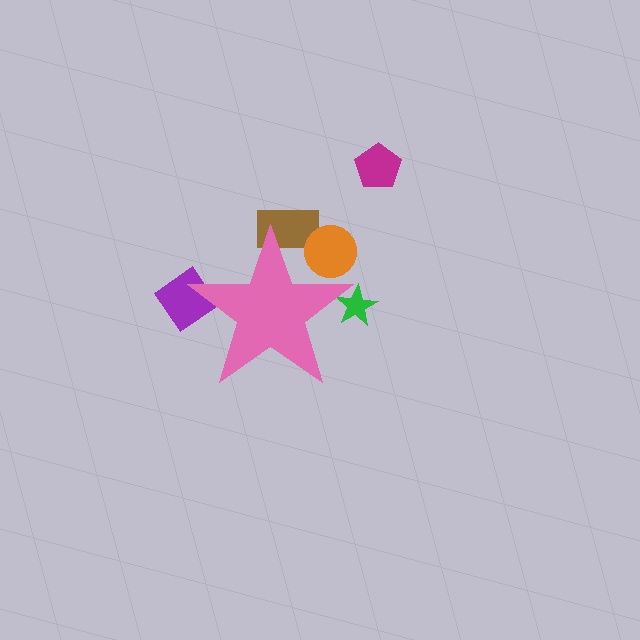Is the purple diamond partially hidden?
Yes, the purple diamond is partially hidden behind the pink star.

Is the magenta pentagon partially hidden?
No, the magenta pentagon is fully visible.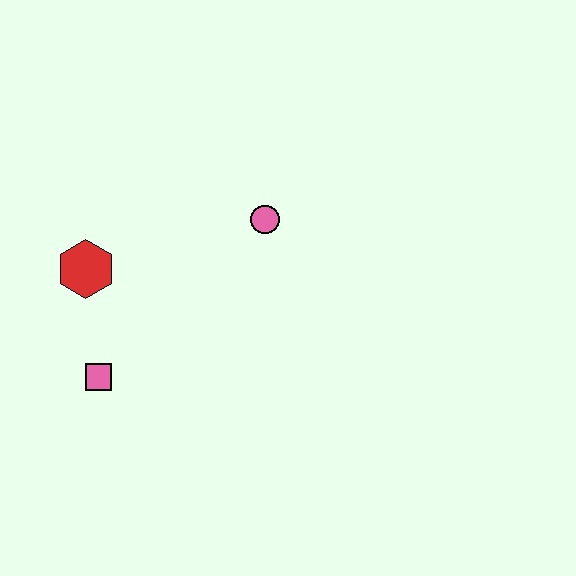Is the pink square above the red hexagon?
No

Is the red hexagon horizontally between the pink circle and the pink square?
No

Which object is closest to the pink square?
The red hexagon is closest to the pink square.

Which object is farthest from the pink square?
The pink circle is farthest from the pink square.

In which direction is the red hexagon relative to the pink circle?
The red hexagon is to the left of the pink circle.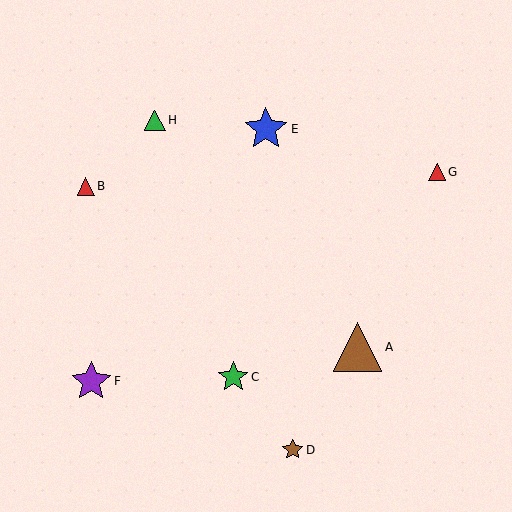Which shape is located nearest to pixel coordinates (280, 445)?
The brown star (labeled D) at (293, 450) is nearest to that location.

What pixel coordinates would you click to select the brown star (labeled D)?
Click at (293, 450) to select the brown star D.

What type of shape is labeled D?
Shape D is a brown star.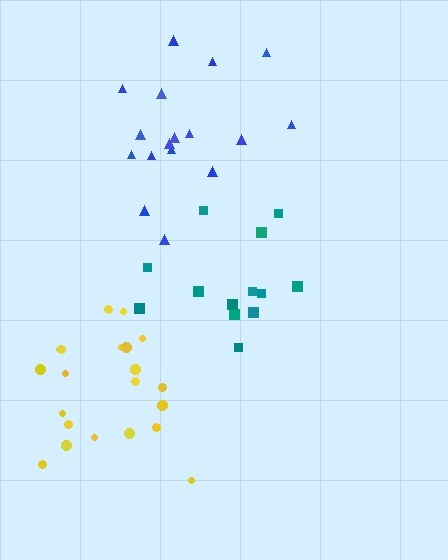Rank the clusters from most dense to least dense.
yellow, blue, teal.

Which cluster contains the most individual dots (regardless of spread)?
Yellow (21).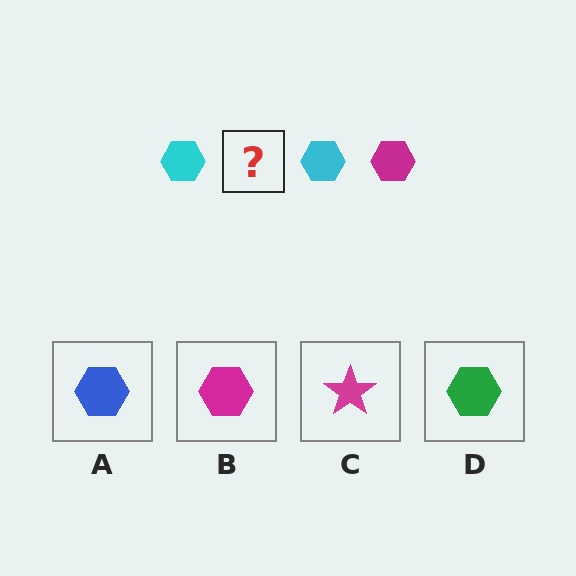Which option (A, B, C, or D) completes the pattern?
B.